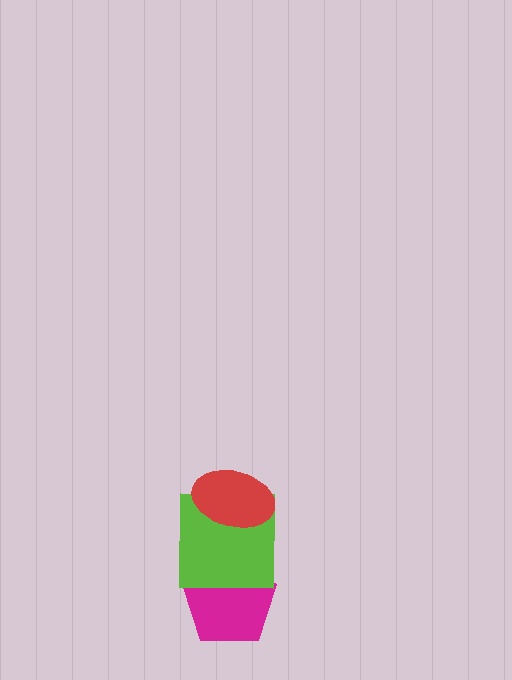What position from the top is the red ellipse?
The red ellipse is 1st from the top.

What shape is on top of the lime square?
The red ellipse is on top of the lime square.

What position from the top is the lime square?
The lime square is 2nd from the top.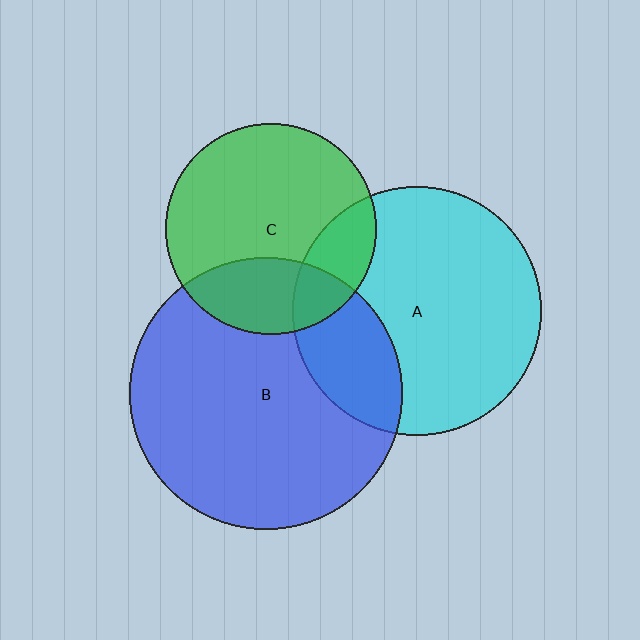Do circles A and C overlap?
Yes.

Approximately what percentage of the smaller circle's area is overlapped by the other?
Approximately 20%.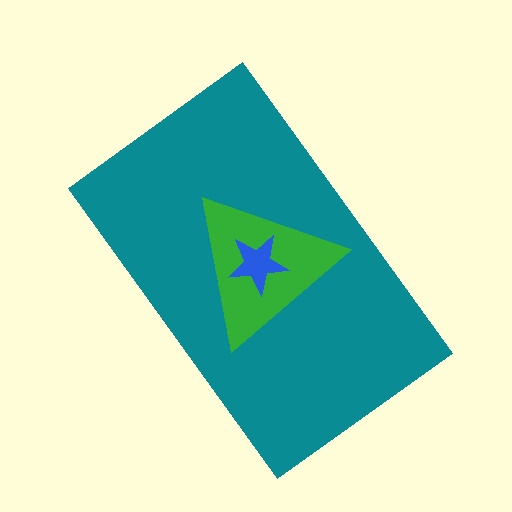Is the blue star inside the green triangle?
Yes.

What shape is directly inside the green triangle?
The blue star.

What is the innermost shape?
The blue star.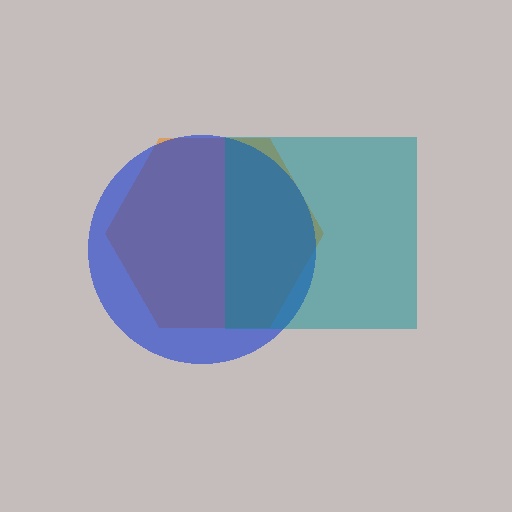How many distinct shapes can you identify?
There are 3 distinct shapes: an orange hexagon, a blue circle, a teal square.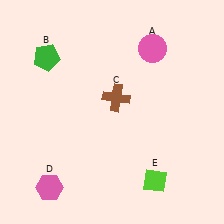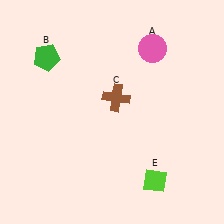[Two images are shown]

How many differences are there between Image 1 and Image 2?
There is 1 difference between the two images.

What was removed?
The pink hexagon (D) was removed in Image 2.